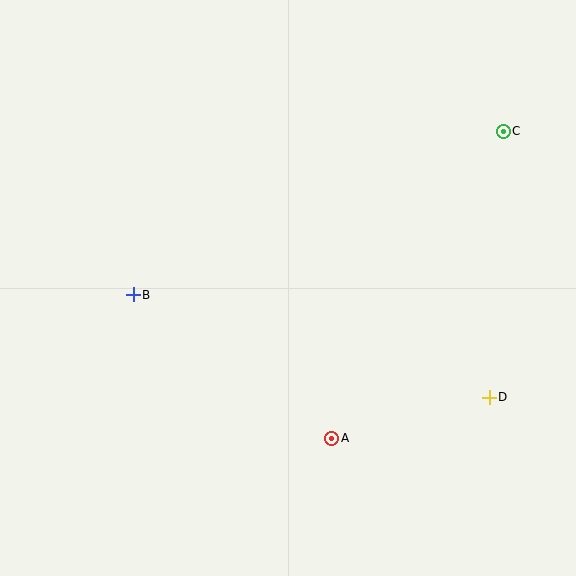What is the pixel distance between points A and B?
The distance between A and B is 245 pixels.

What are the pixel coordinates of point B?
Point B is at (133, 295).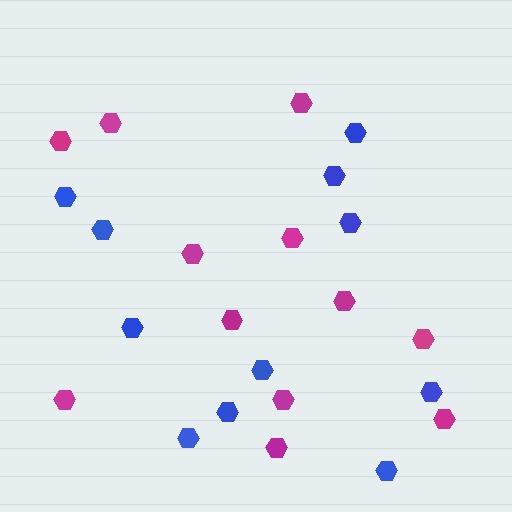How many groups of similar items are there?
There are 2 groups: one group of blue hexagons (11) and one group of magenta hexagons (12).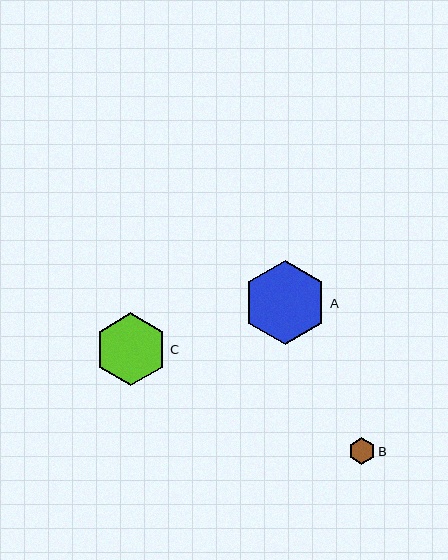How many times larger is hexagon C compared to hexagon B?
Hexagon C is approximately 2.7 times the size of hexagon B.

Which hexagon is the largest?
Hexagon A is the largest with a size of approximately 84 pixels.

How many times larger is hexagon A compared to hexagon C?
Hexagon A is approximately 1.2 times the size of hexagon C.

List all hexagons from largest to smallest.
From largest to smallest: A, C, B.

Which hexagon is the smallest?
Hexagon B is the smallest with a size of approximately 27 pixels.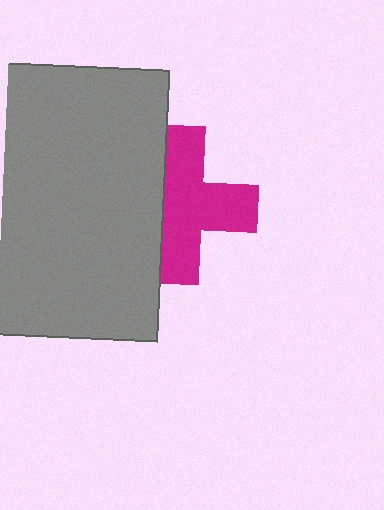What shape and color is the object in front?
The object in front is a gray rectangle.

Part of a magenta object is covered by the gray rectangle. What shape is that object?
It is a cross.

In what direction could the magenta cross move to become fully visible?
The magenta cross could move right. That would shift it out from behind the gray rectangle entirely.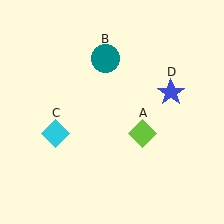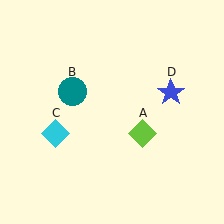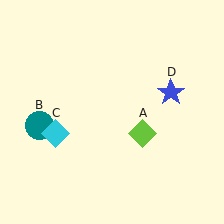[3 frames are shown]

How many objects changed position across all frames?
1 object changed position: teal circle (object B).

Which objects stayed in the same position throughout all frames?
Lime diamond (object A) and cyan diamond (object C) and blue star (object D) remained stationary.